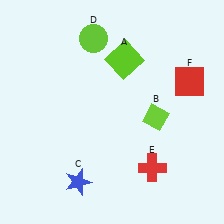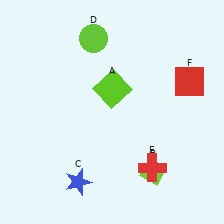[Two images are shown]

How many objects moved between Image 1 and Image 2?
2 objects moved between the two images.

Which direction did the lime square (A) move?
The lime square (A) moved down.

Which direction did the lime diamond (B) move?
The lime diamond (B) moved down.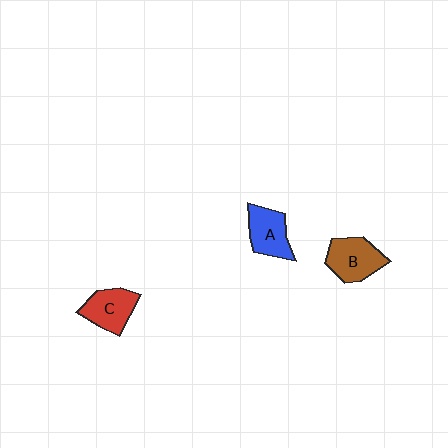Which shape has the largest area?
Shape B (brown).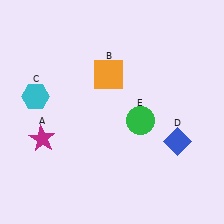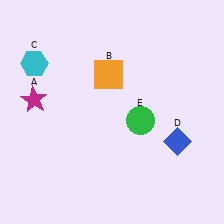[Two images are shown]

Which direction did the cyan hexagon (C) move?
The cyan hexagon (C) moved up.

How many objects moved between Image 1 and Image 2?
2 objects moved between the two images.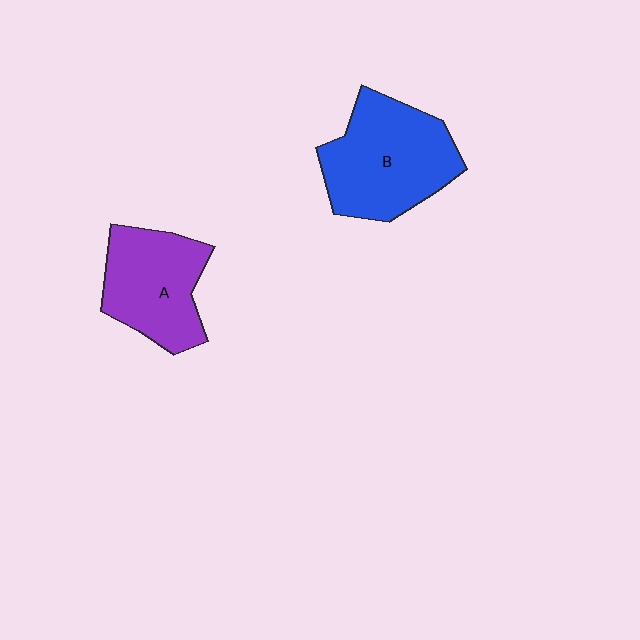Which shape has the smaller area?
Shape A (purple).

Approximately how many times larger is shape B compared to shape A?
Approximately 1.3 times.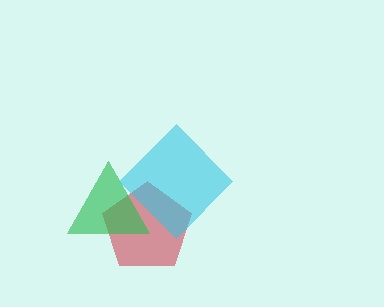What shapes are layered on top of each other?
The layered shapes are: a red pentagon, a green triangle, a cyan diamond.